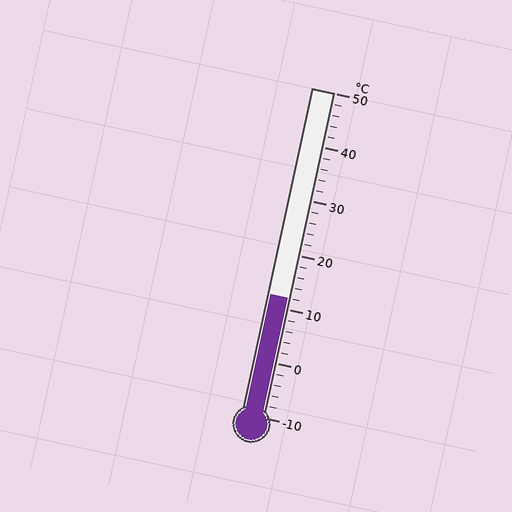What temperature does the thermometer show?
The thermometer shows approximately 12°C.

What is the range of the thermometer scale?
The thermometer scale ranges from -10°C to 50°C.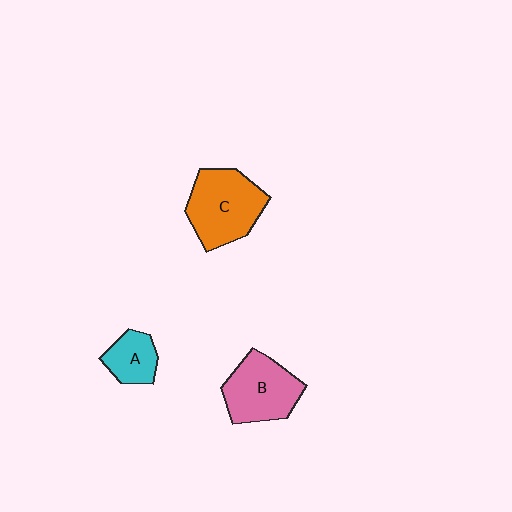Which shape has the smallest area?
Shape A (cyan).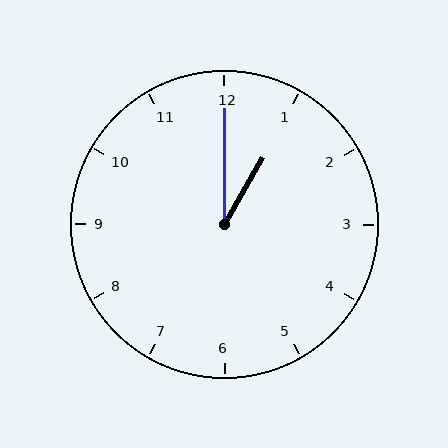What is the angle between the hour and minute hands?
Approximately 30 degrees.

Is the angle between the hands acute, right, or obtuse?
It is acute.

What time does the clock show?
1:00.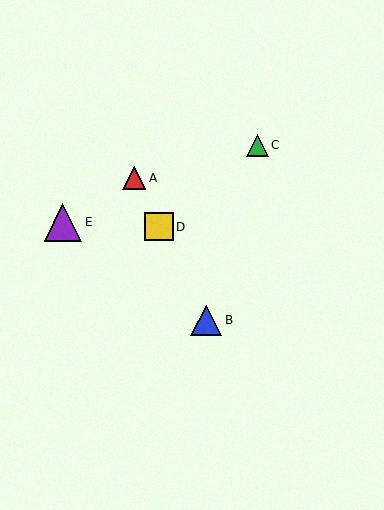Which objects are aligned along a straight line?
Objects A, B, D are aligned along a straight line.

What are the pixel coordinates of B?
Object B is at (206, 320).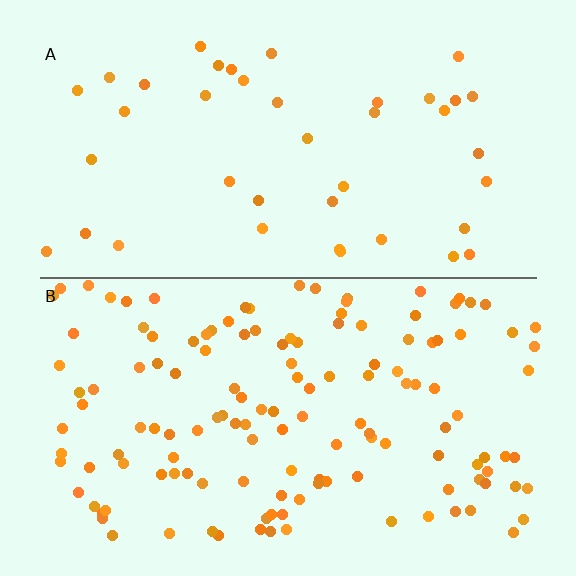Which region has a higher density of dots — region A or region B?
B (the bottom).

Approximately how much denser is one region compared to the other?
Approximately 3.4× — region B over region A.